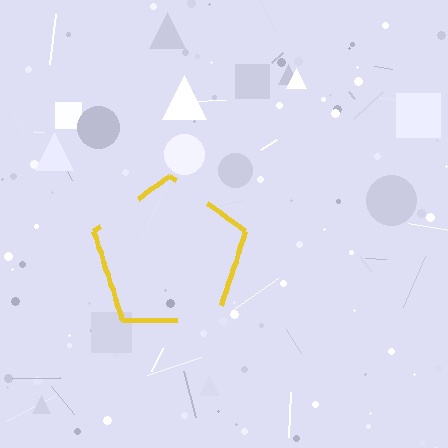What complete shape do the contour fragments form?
The contour fragments form a pentagon.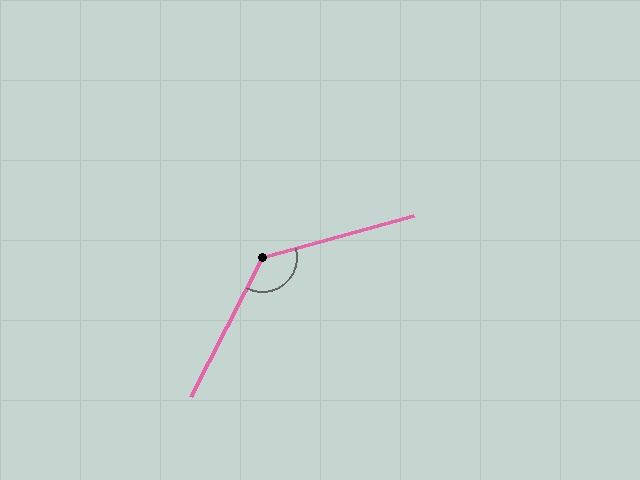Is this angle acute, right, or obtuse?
It is obtuse.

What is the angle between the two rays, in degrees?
Approximately 133 degrees.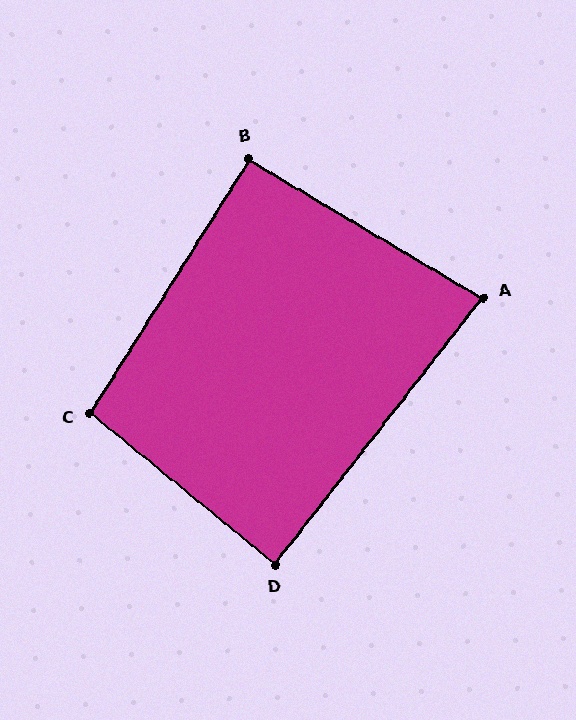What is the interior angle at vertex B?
Approximately 91 degrees (approximately right).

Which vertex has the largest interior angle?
C, at approximately 97 degrees.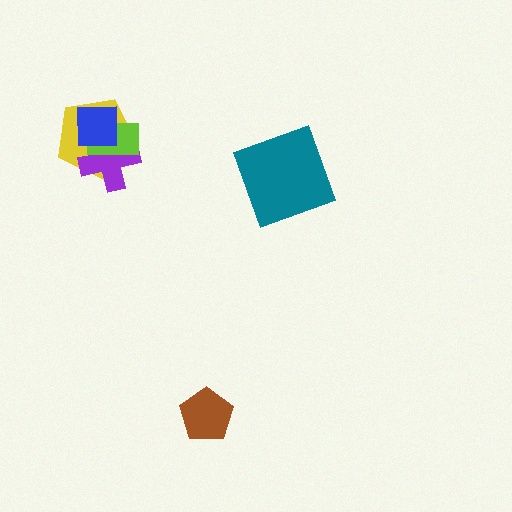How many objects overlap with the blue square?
3 objects overlap with the blue square.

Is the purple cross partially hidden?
Yes, it is partially covered by another shape.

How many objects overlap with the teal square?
0 objects overlap with the teal square.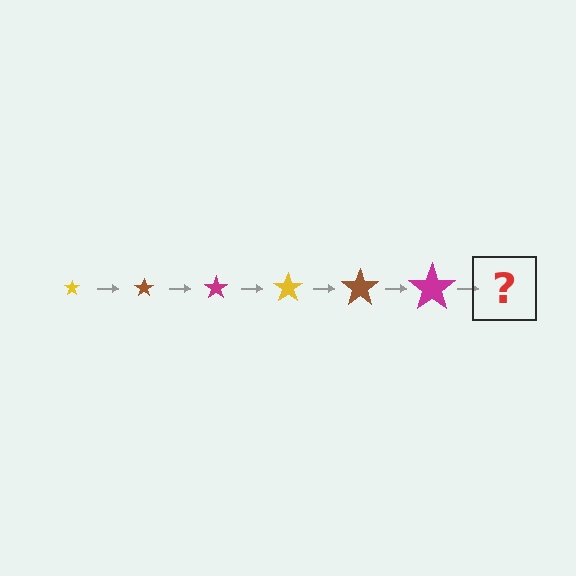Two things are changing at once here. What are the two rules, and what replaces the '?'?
The two rules are that the star grows larger each step and the color cycles through yellow, brown, and magenta. The '?' should be a yellow star, larger than the previous one.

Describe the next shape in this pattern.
It should be a yellow star, larger than the previous one.